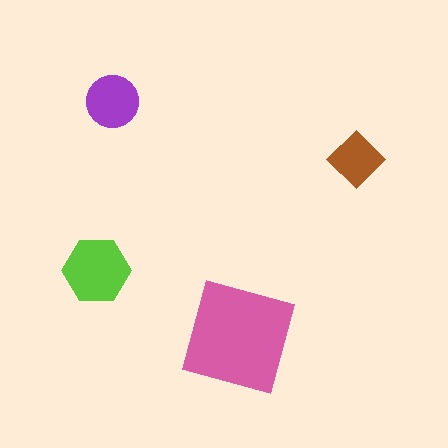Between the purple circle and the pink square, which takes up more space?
The pink square.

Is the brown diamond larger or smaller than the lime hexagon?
Smaller.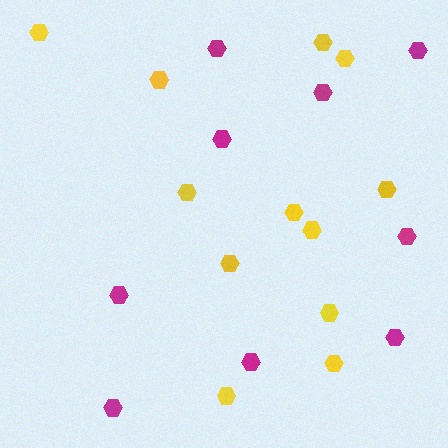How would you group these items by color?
There are 2 groups: one group of magenta hexagons (9) and one group of yellow hexagons (12).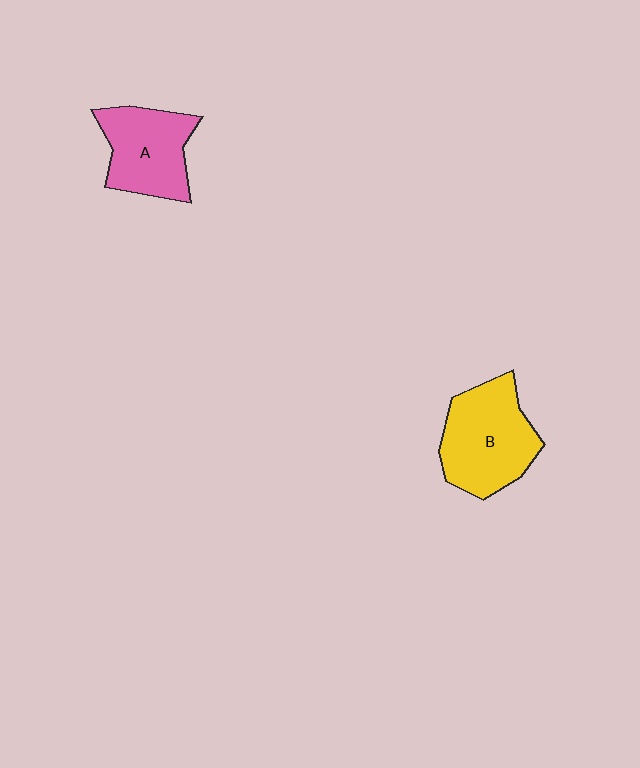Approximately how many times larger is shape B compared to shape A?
Approximately 1.2 times.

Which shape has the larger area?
Shape B (yellow).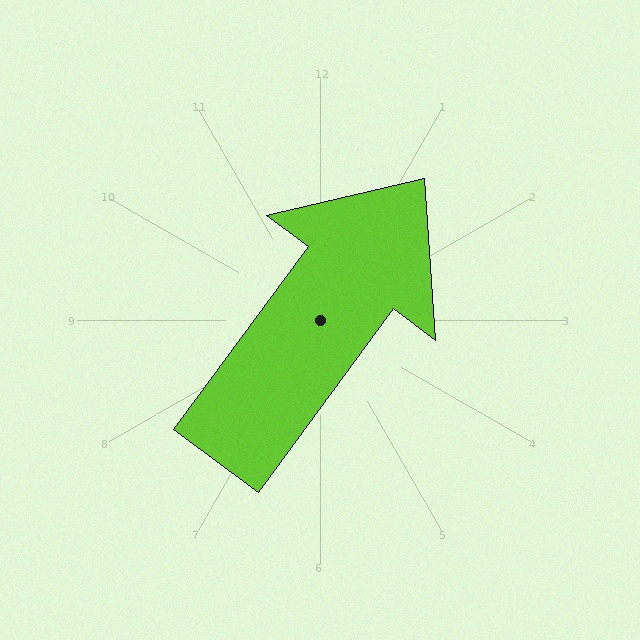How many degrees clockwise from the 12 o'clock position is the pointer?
Approximately 36 degrees.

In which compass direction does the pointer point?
Northeast.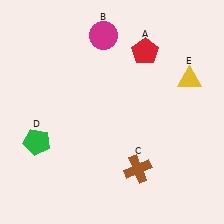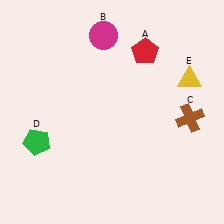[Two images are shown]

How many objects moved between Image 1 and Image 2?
1 object moved between the two images.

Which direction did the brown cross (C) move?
The brown cross (C) moved right.